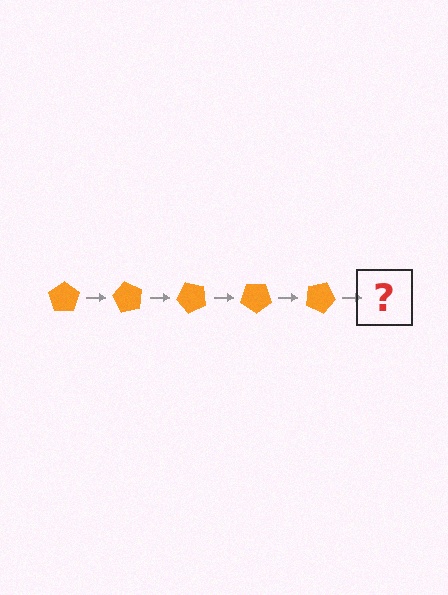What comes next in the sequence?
The next element should be an orange pentagon rotated 300 degrees.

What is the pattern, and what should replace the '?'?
The pattern is that the pentagon rotates 60 degrees each step. The '?' should be an orange pentagon rotated 300 degrees.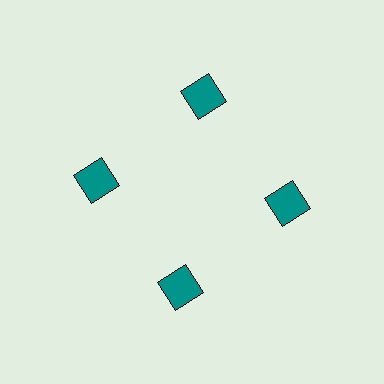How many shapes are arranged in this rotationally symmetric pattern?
There are 4 shapes, arranged in 4 groups of 1.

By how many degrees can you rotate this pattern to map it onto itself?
The pattern maps onto itself every 90 degrees of rotation.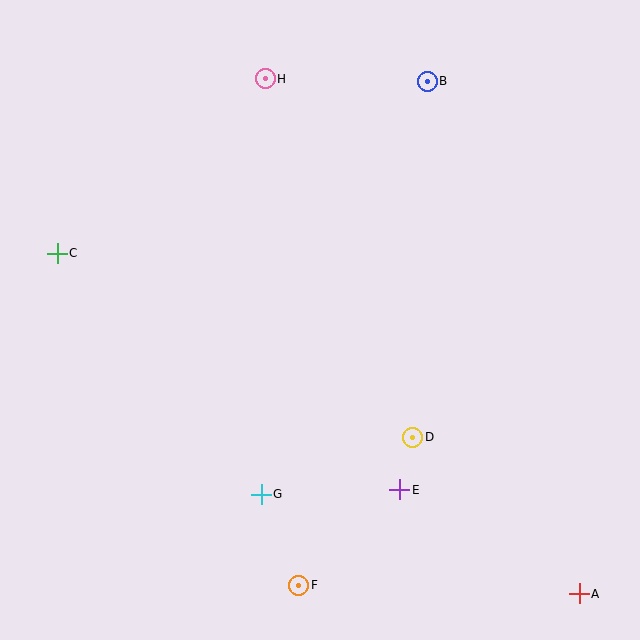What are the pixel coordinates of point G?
Point G is at (261, 494).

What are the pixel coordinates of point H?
Point H is at (265, 79).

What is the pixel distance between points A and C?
The distance between A and C is 623 pixels.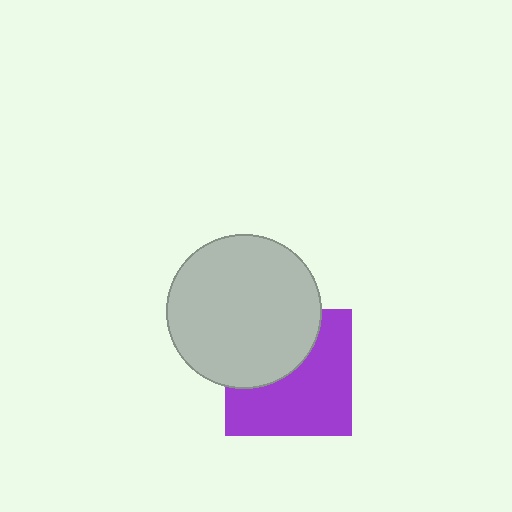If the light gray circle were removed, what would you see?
You would see the complete purple square.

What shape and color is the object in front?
The object in front is a light gray circle.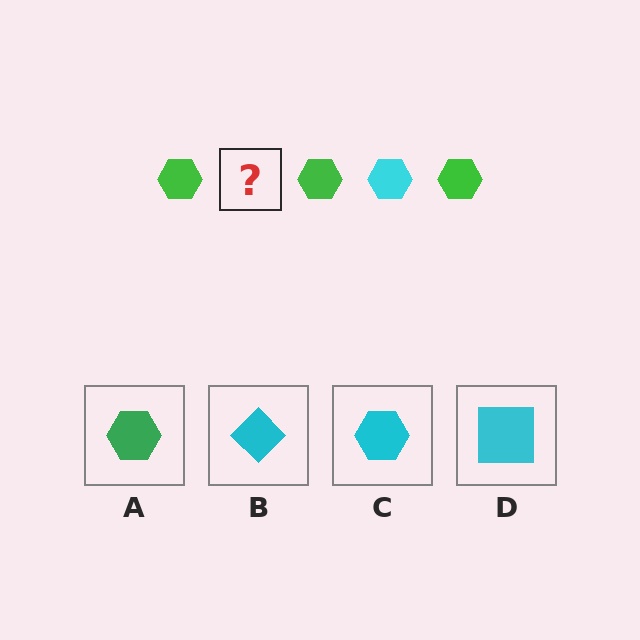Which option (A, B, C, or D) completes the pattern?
C.